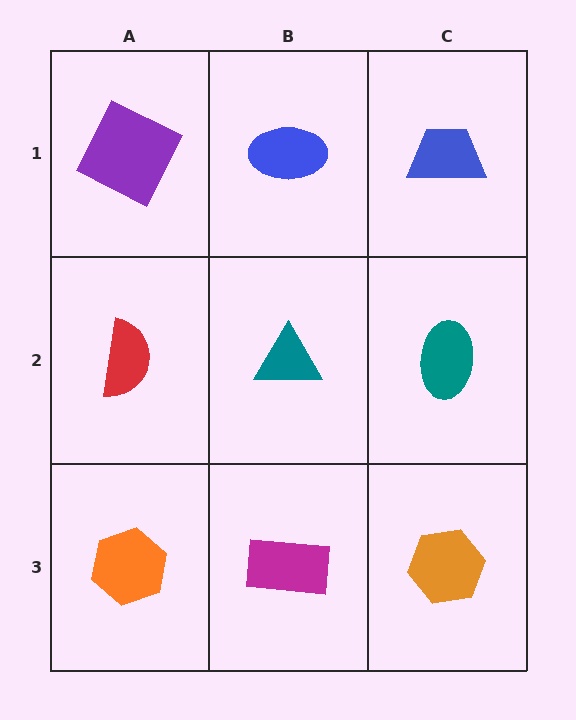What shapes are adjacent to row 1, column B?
A teal triangle (row 2, column B), a purple square (row 1, column A), a blue trapezoid (row 1, column C).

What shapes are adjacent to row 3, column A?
A red semicircle (row 2, column A), a magenta rectangle (row 3, column B).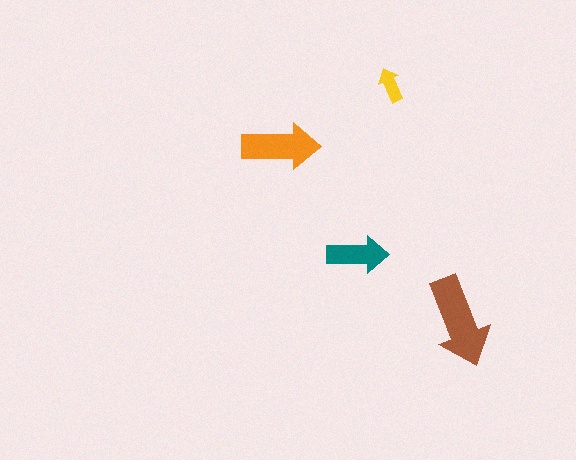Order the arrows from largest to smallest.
the brown one, the orange one, the teal one, the yellow one.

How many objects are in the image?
There are 4 objects in the image.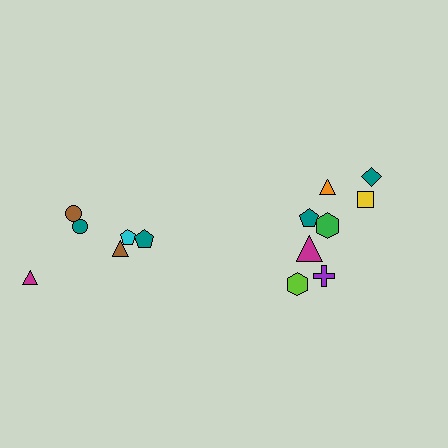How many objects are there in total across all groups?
There are 14 objects.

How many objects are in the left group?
There are 6 objects.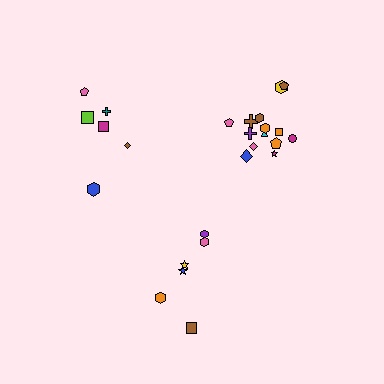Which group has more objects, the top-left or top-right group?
The top-right group.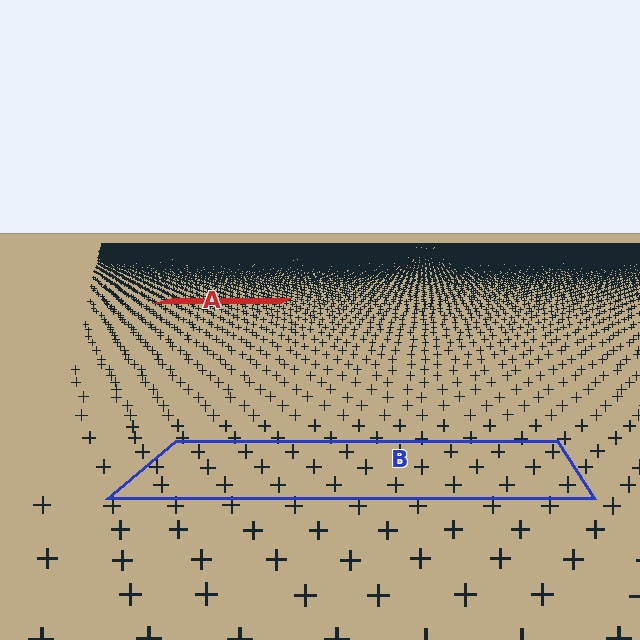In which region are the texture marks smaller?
The texture marks are smaller in region A, because it is farther away.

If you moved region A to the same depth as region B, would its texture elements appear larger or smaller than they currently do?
They would appear larger. At a closer depth, the same texture elements are projected at a bigger on-screen size.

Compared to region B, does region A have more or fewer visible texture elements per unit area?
Region A has more texture elements per unit area — they are packed more densely because it is farther away.